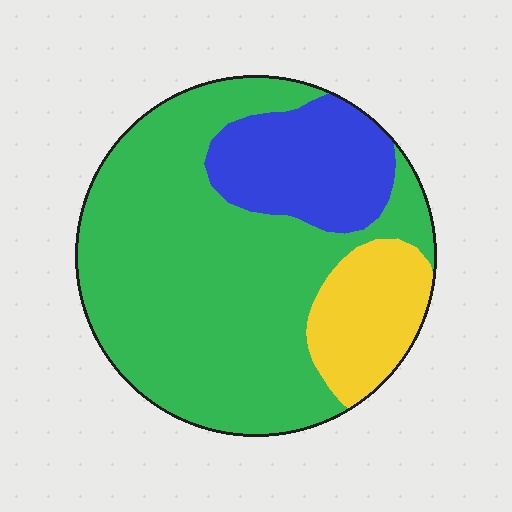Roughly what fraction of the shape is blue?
Blue covers roughly 20% of the shape.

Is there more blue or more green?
Green.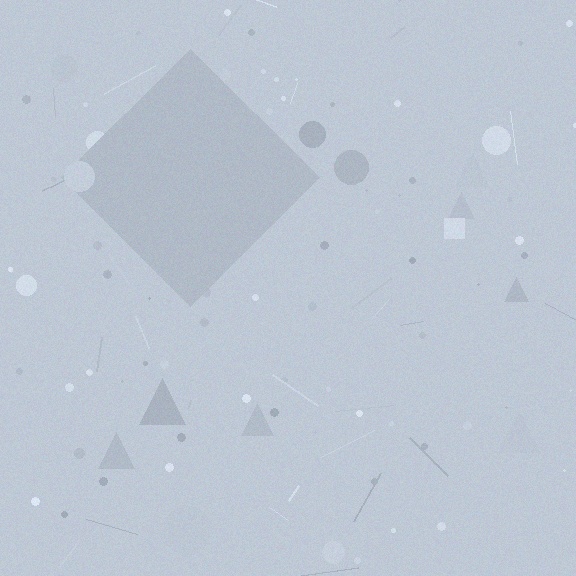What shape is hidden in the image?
A diamond is hidden in the image.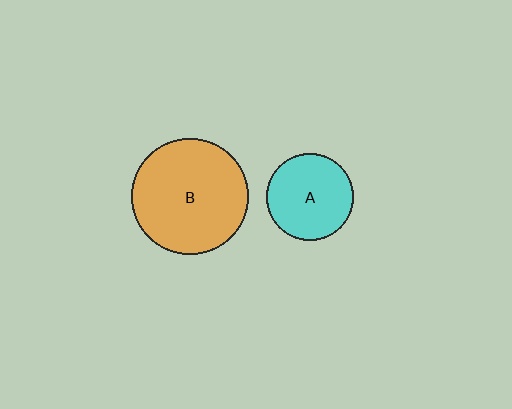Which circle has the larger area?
Circle B (orange).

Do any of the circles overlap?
No, none of the circles overlap.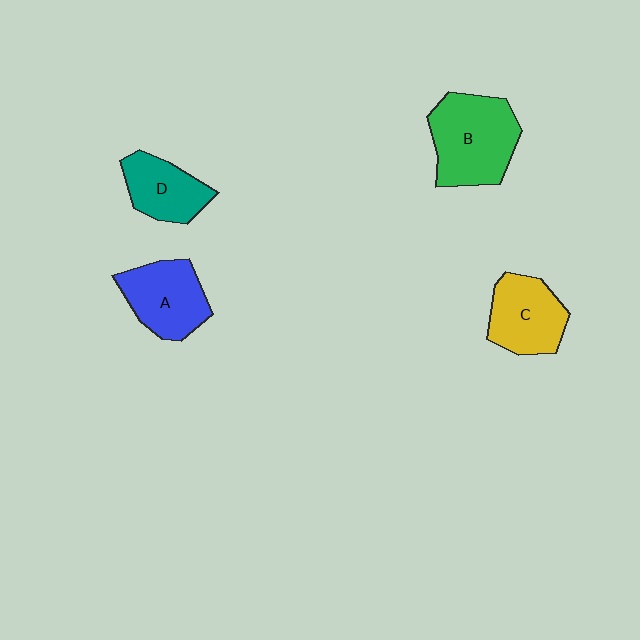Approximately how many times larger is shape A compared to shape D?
Approximately 1.2 times.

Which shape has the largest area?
Shape B (green).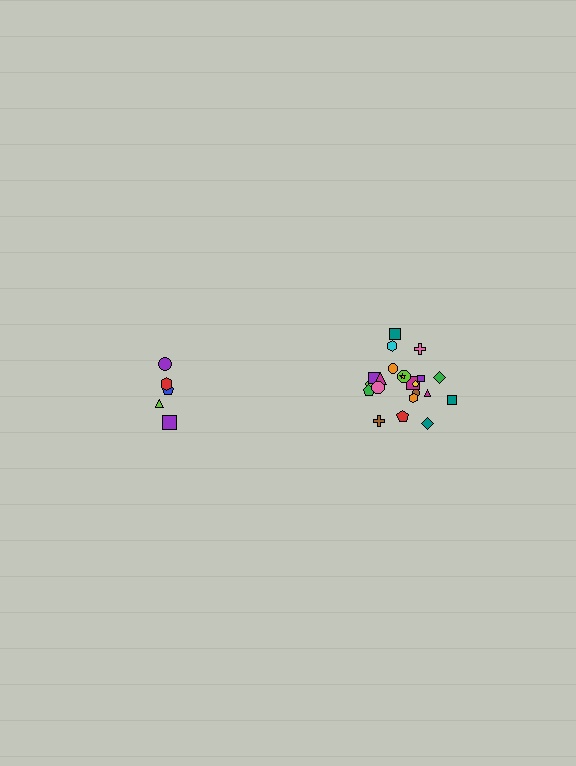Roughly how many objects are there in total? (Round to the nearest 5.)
Roughly 25 objects in total.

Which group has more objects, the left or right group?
The right group.